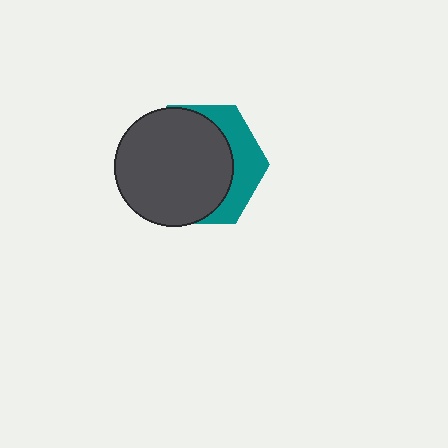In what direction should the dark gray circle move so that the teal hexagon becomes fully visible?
The dark gray circle should move left. That is the shortest direction to clear the overlap and leave the teal hexagon fully visible.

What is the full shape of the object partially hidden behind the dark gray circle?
The partially hidden object is a teal hexagon.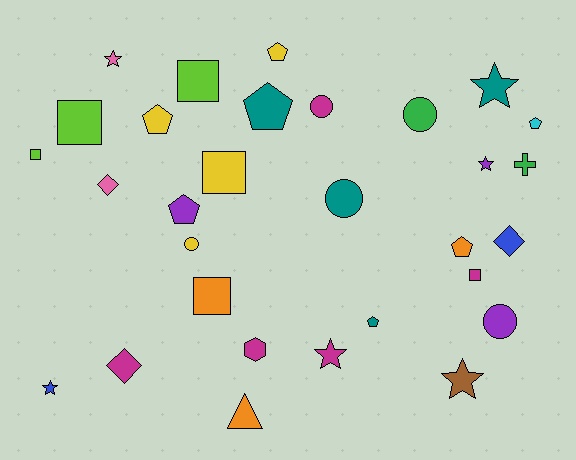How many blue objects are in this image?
There are 2 blue objects.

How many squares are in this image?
There are 6 squares.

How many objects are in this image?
There are 30 objects.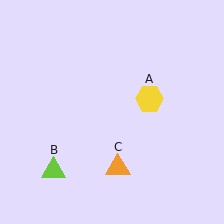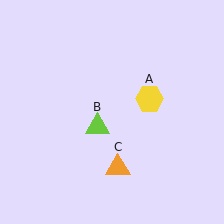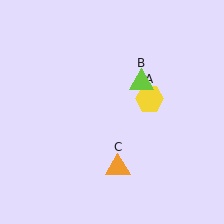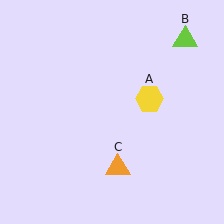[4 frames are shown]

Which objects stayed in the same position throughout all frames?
Yellow hexagon (object A) and orange triangle (object C) remained stationary.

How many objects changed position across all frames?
1 object changed position: lime triangle (object B).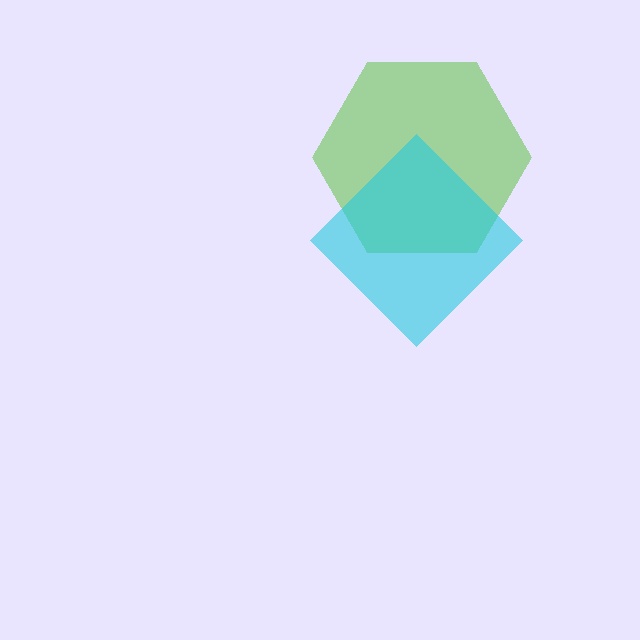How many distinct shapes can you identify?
There are 2 distinct shapes: a lime hexagon, a cyan diamond.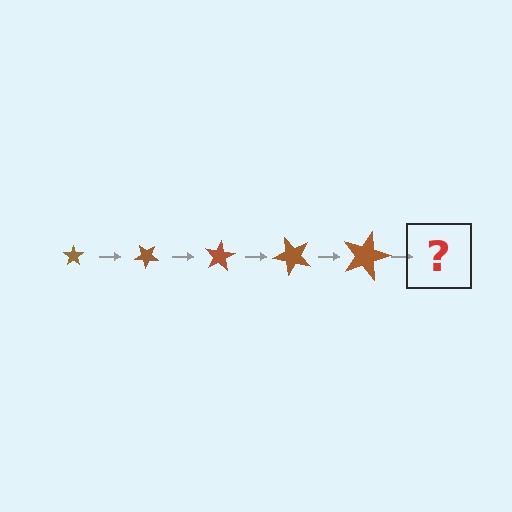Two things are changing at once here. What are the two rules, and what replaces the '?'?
The two rules are that the star grows larger each step and it rotates 40 degrees each step. The '?' should be a star, larger than the previous one and rotated 200 degrees from the start.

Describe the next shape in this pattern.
It should be a star, larger than the previous one and rotated 200 degrees from the start.